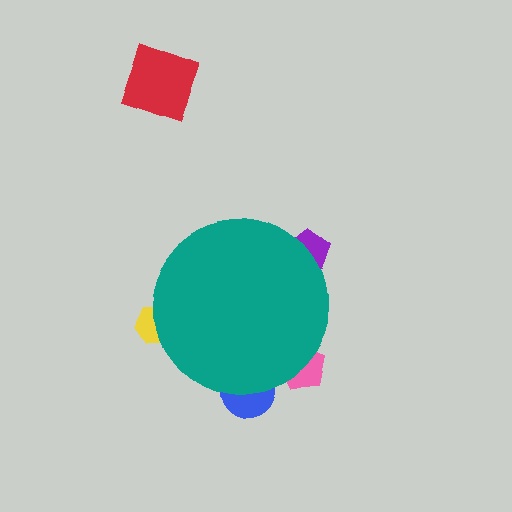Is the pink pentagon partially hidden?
Yes, the pink pentagon is partially hidden behind the teal circle.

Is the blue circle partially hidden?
Yes, the blue circle is partially hidden behind the teal circle.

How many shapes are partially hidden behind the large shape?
4 shapes are partially hidden.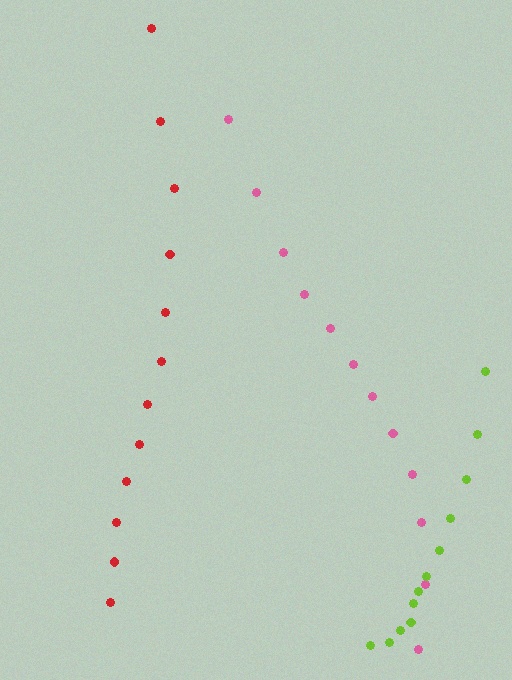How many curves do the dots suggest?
There are 3 distinct paths.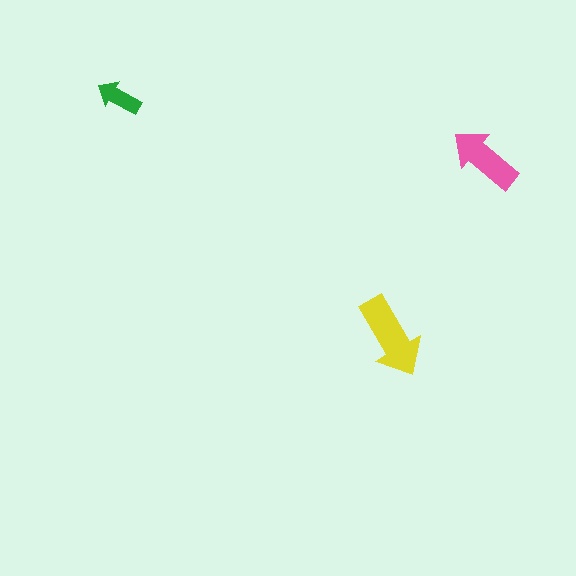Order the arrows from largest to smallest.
the yellow one, the pink one, the green one.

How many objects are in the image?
There are 3 objects in the image.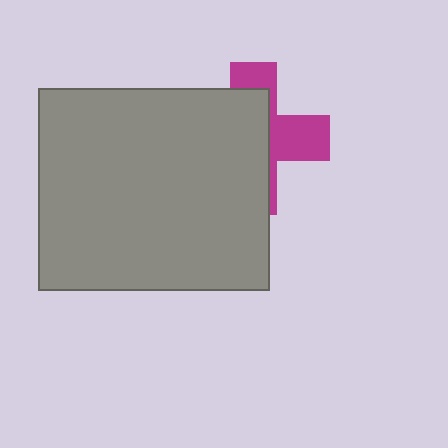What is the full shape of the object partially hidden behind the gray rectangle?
The partially hidden object is a magenta cross.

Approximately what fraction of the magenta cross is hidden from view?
Roughly 62% of the magenta cross is hidden behind the gray rectangle.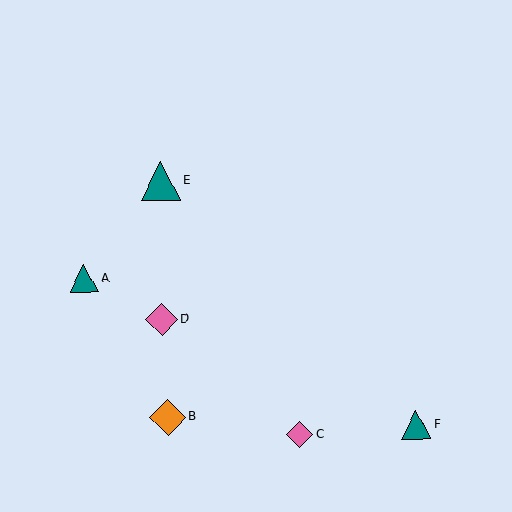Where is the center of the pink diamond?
The center of the pink diamond is at (162, 319).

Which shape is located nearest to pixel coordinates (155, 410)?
The orange diamond (labeled B) at (168, 417) is nearest to that location.